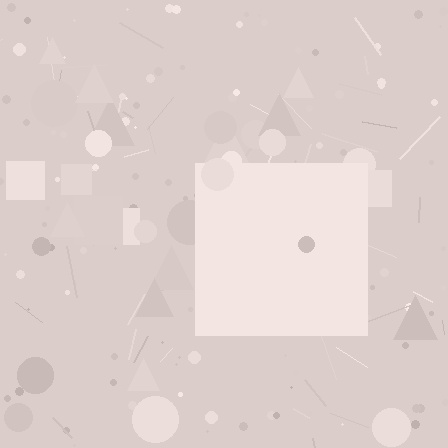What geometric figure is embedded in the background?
A square is embedded in the background.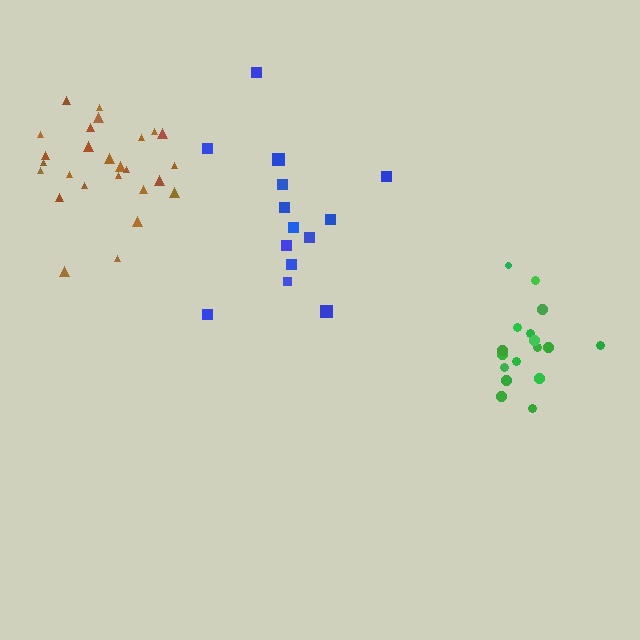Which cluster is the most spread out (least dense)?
Blue.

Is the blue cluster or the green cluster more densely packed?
Green.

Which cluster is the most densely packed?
Green.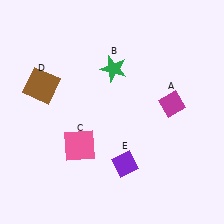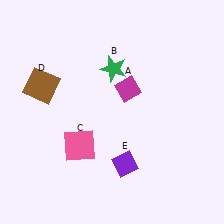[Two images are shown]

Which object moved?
The magenta diamond (A) moved left.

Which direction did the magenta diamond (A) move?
The magenta diamond (A) moved left.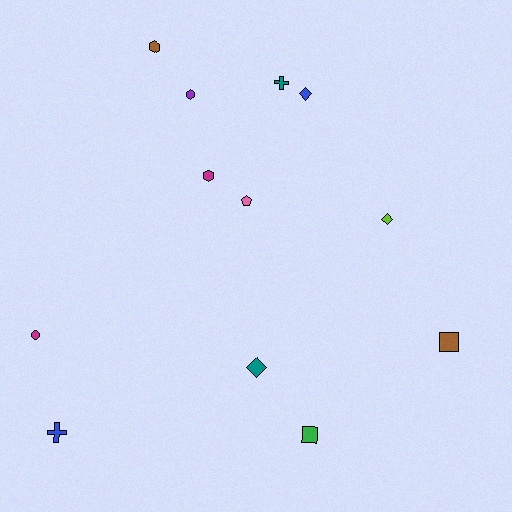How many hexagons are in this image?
There are 3 hexagons.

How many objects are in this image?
There are 12 objects.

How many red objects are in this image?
There are no red objects.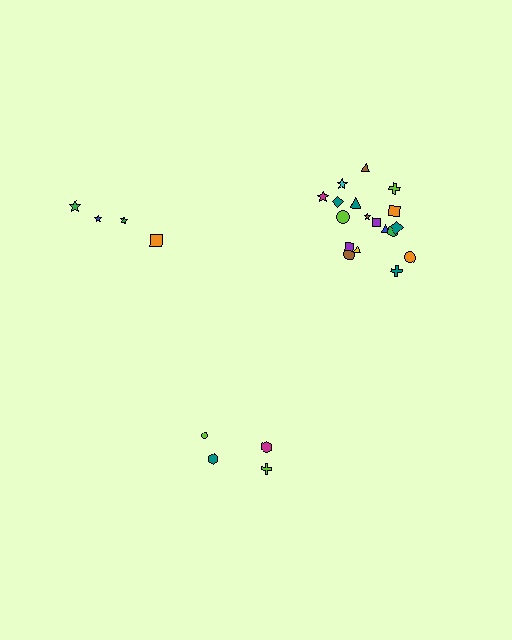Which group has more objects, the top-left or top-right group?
The top-right group.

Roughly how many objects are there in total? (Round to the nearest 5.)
Roughly 25 objects in total.